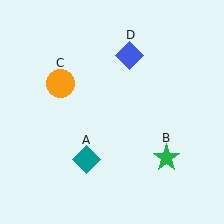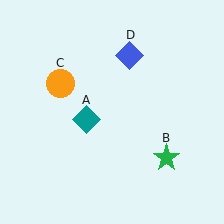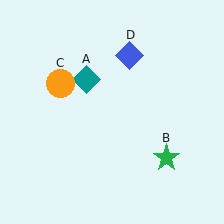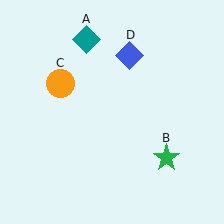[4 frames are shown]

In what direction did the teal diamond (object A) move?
The teal diamond (object A) moved up.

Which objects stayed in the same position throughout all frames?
Green star (object B) and orange circle (object C) and blue diamond (object D) remained stationary.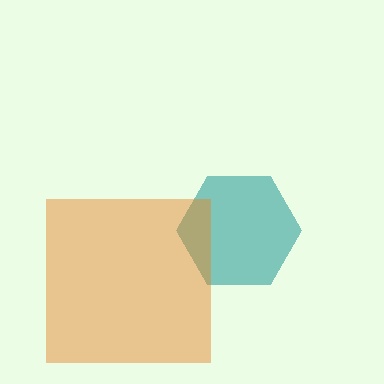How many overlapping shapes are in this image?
There are 2 overlapping shapes in the image.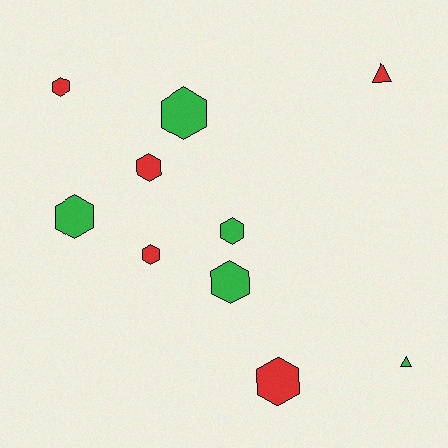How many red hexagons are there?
There are 4 red hexagons.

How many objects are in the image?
There are 10 objects.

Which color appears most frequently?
Green, with 5 objects.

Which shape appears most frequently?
Hexagon, with 8 objects.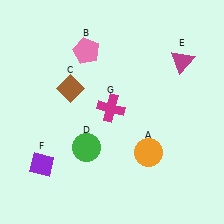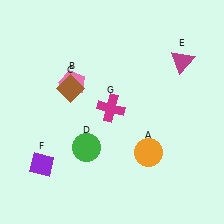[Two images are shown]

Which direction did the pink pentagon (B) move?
The pink pentagon (B) moved down.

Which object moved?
The pink pentagon (B) moved down.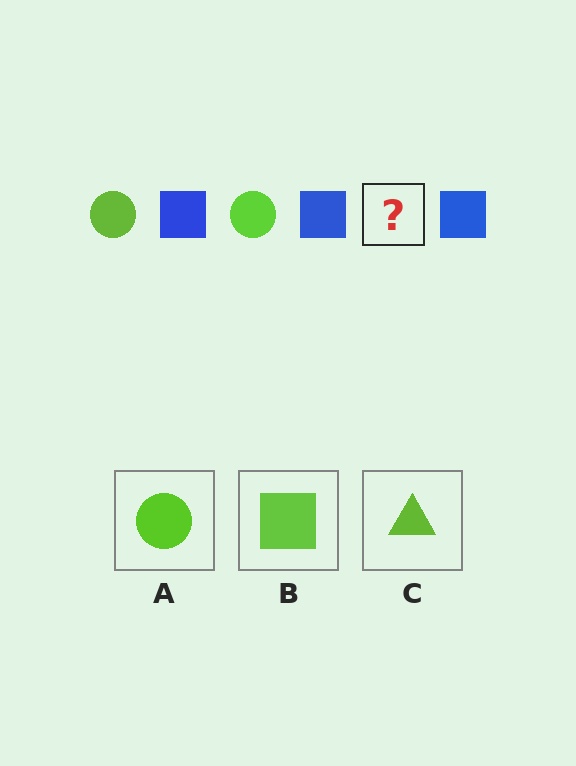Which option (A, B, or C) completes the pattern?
A.